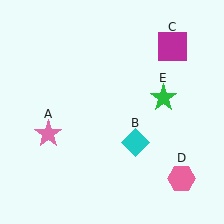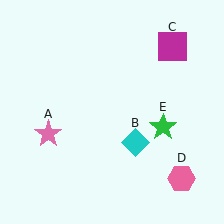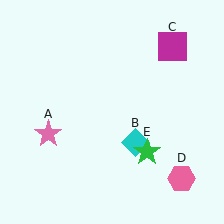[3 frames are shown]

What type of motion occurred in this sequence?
The green star (object E) rotated clockwise around the center of the scene.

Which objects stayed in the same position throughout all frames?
Pink star (object A) and cyan diamond (object B) and magenta square (object C) and pink hexagon (object D) remained stationary.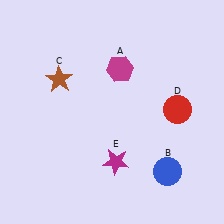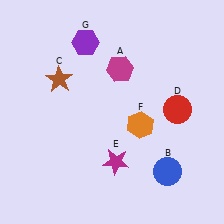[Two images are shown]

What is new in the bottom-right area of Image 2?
An orange hexagon (F) was added in the bottom-right area of Image 2.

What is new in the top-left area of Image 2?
A purple hexagon (G) was added in the top-left area of Image 2.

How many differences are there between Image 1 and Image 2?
There are 2 differences between the two images.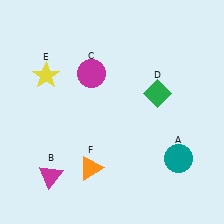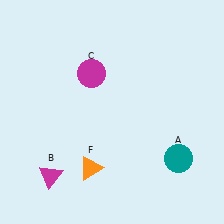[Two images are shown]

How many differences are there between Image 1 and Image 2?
There are 2 differences between the two images.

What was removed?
The yellow star (E), the green diamond (D) were removed in Image 2.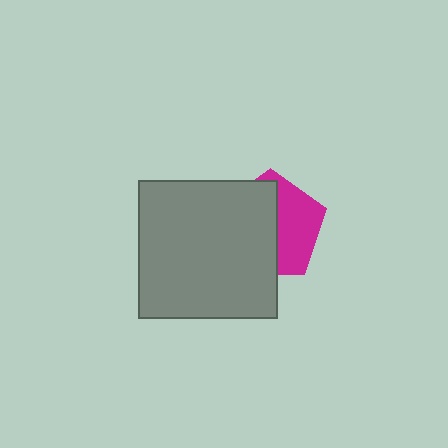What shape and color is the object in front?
The object in front is a gray square.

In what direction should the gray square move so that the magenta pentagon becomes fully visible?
The gray square should move left. That is the shortest direction to clear the overlap and leave the magenta pentagon fully visible.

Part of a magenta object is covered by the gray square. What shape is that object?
It is a pentagon.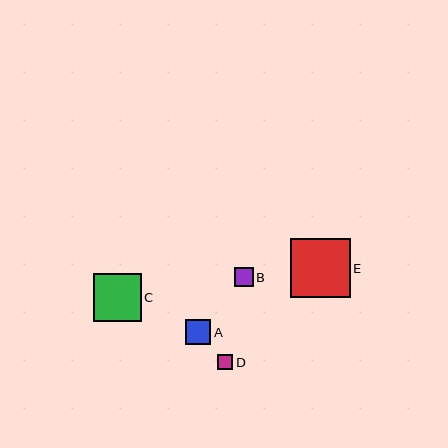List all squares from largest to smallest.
From largest to smallest: E, C, A, B, D.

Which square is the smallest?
Square D is the smallest with a size of approximately 15 pixels.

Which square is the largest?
Square E is the largest with a size of approximately 59 pixels.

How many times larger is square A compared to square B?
Square A is approximately 1.4 times the size of square B.